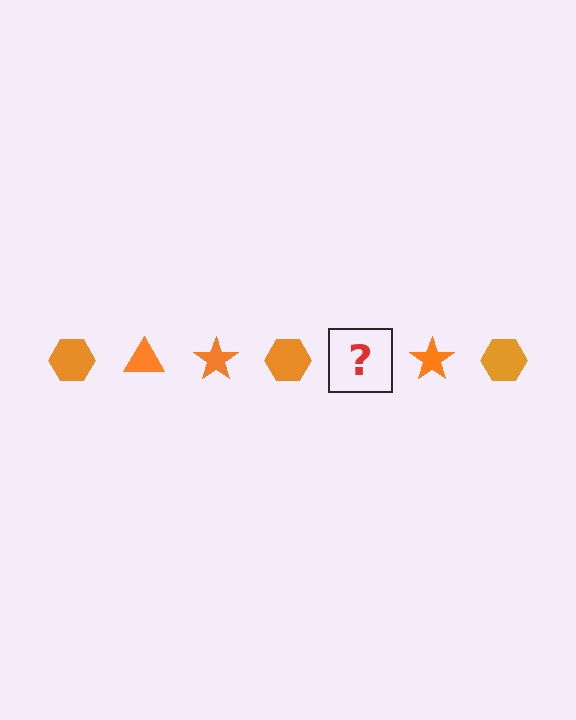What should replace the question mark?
The question mark should be replaced with an orange triangle.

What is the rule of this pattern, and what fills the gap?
The rule is that the pattern cycles through hexagon, triangle, star shapes in orange. The gap should be filled with an orange triangle.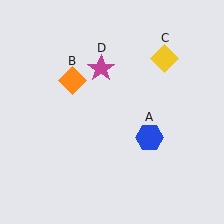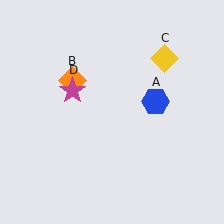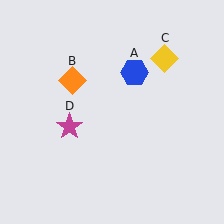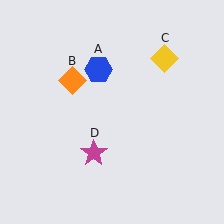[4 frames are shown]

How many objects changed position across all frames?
2 objects changed position: blue hexagon (object A), magenta star (object D).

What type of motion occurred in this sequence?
The blue hexagon (object A), magenta star (object D) rotated counterclockwise around the center of the scene.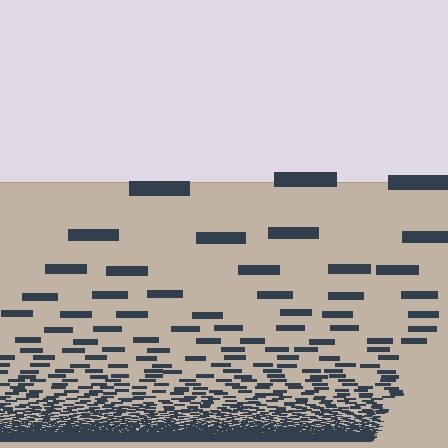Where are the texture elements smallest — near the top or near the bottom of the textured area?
Near the bottom.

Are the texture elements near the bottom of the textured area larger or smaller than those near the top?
Smaller. The gradient is inverted — elements near the bottom are smaller and denser.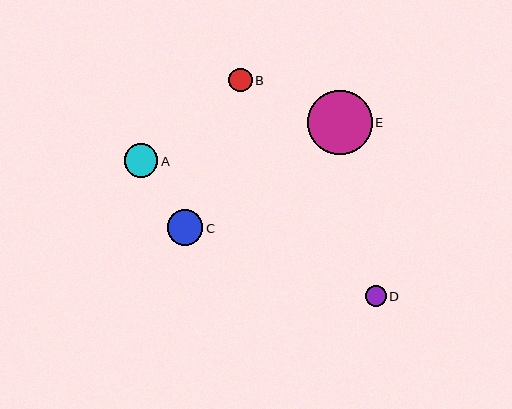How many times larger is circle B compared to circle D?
Circle B is approximately 1.1 times the size of circle D.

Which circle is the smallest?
Circle D is the smallest with a size of approximately 21 pixels.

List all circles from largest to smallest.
From largest to smallest: E, C, A, B, D.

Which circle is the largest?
Circle E is the largest with a size of approximately 64 pixels.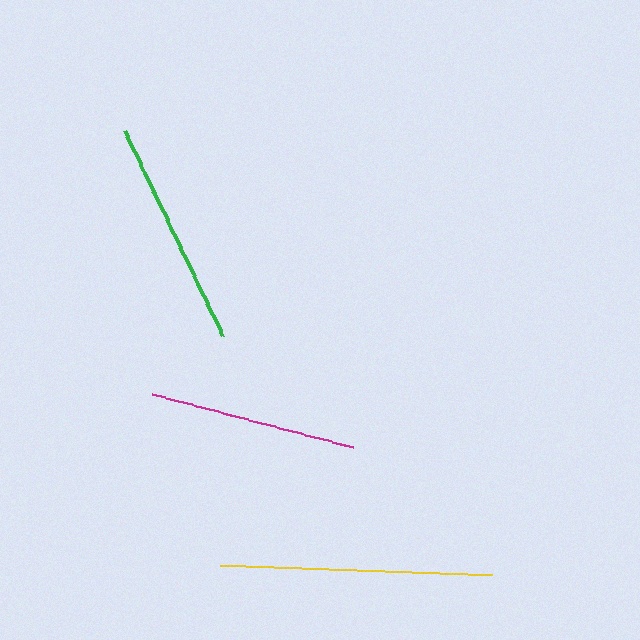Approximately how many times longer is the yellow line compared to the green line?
The yellow line is approximately 1.2 times the length of the green line.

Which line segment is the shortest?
The magenta line is the shortest at approximately 208 pixels.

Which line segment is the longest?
The yellow line is the longest at approximately 273 pixels.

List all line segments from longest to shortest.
From longest to shortest: yellow, green, magenta.